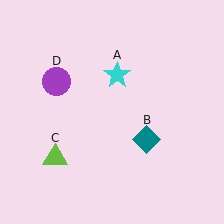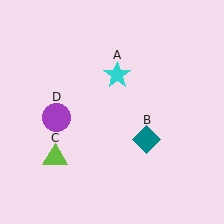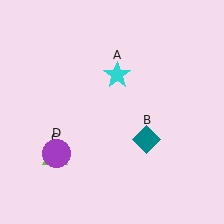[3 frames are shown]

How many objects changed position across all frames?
1 object changed position: purple circle (object D).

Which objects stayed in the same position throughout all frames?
Cyan star (object A) and teal diamond (object B) and lime triangle (object C) remained stationary.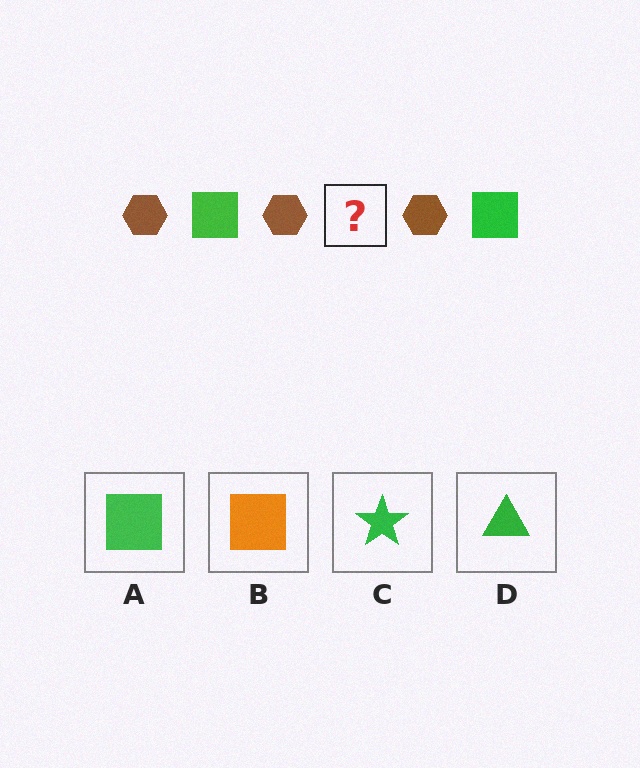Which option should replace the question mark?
Option A.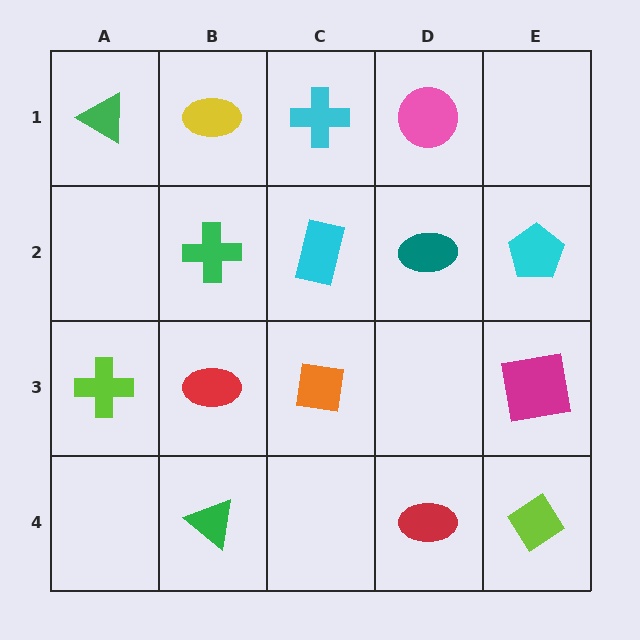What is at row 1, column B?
A yellow ellipse.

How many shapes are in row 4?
3 shapes.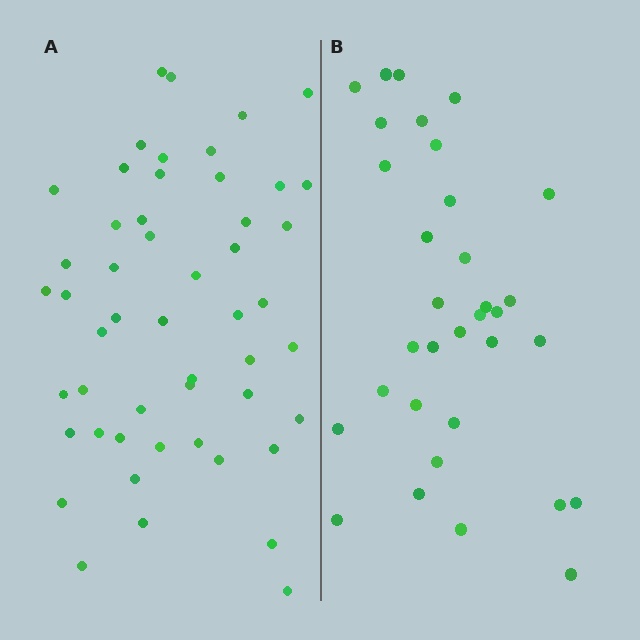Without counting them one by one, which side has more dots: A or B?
Region A (the left region) has more dots.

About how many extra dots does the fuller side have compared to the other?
Region A has approximately 20 more dots than region B.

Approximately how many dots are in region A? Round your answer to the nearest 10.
About 50 dots. (The exact count is 51, which rounds to 50.)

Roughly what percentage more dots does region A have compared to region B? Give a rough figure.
About 55% more.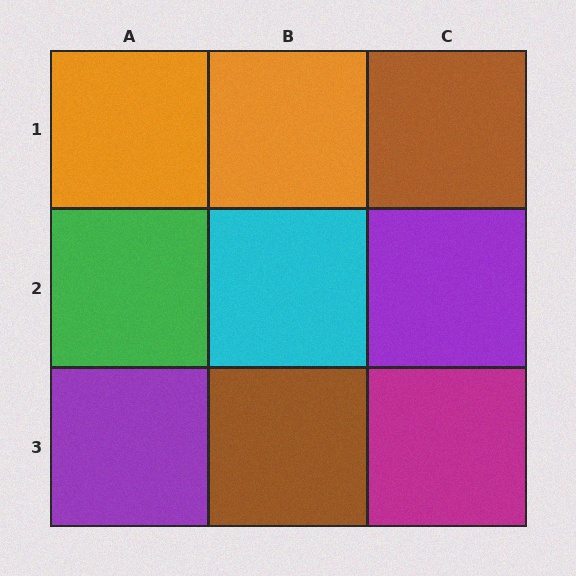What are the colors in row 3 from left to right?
Purple, brown, magenta.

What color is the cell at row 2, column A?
Green.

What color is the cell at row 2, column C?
Purple.